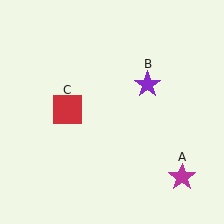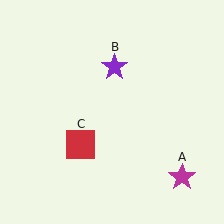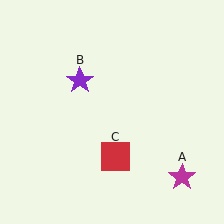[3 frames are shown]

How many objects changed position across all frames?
2 objects changed position: purple star (object B), red square (object C).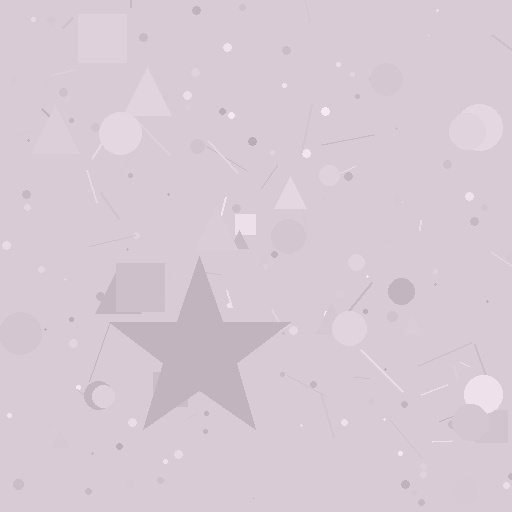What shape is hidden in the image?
A star is hidden in the image.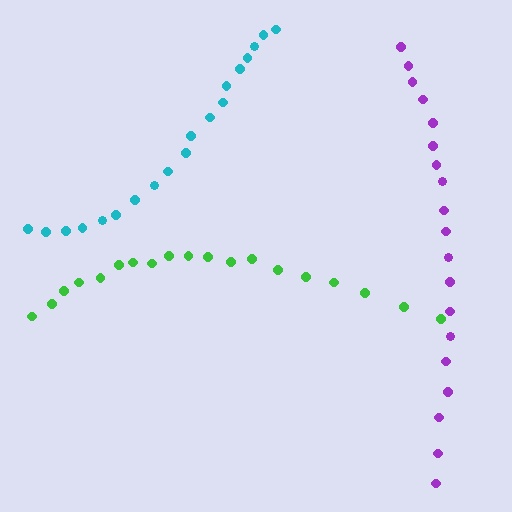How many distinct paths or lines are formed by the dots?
There are 3 distinct paths.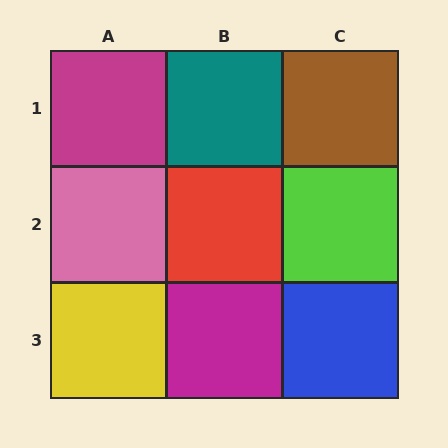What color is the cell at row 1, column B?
Teal.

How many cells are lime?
1 cell is lime.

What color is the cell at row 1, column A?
Magenta.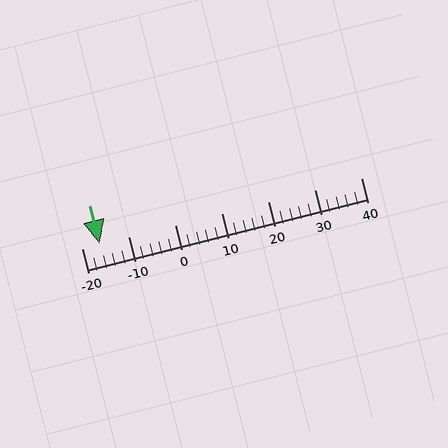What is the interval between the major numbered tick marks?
The major tick marks are spaced 10 units apart.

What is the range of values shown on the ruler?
The ruler shows values from -20 to 40.